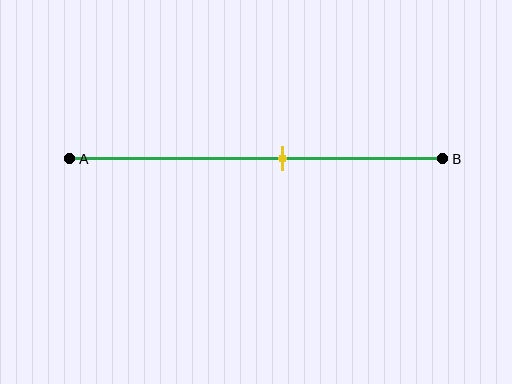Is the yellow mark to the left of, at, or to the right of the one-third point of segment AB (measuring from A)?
The yellow mark is to the right of the one-third point of segment AB.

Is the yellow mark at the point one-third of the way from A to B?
No, the mark is at about 55% from A, not at the 33% one-third point.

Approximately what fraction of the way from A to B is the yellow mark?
The yellow mark is approximately 55% of the way from A to B.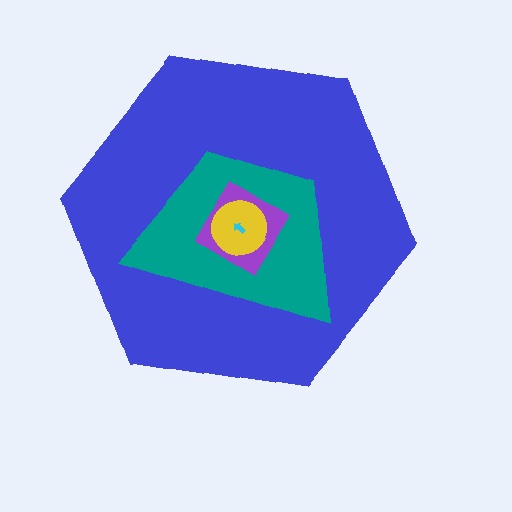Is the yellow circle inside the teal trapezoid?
Yes.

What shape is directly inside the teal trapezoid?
The purple diamond.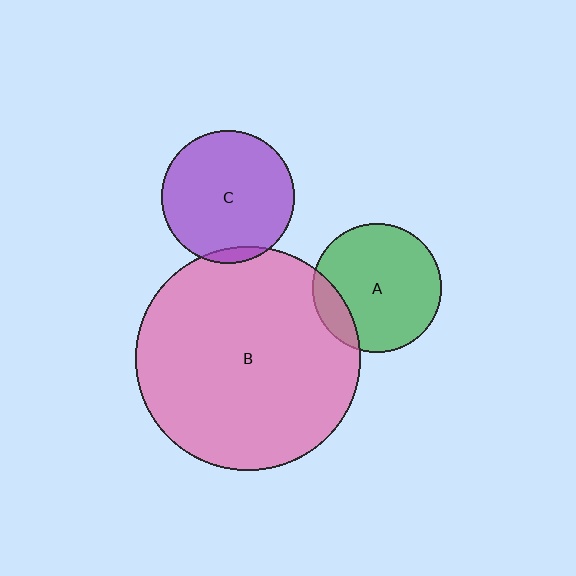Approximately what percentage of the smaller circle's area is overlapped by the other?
Approximately 15%.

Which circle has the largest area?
Circle B (pink).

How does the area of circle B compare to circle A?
Approximately 3.0 times.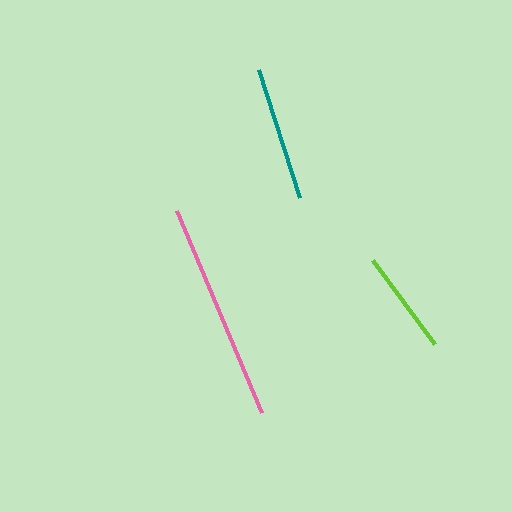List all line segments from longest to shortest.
From longest to shortest: pink, teal, lime.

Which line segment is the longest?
The pink line is the longest at approximately 220 pixels.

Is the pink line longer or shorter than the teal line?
The pink line is longer than the teal line.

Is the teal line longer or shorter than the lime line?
The teal line is longer than the lime line.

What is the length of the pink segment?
The pink segment is approximately 220 pixels long.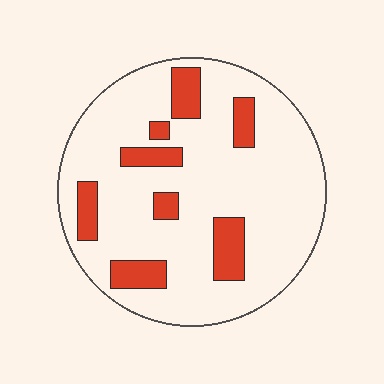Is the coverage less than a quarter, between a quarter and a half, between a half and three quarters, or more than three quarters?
Less than a quarter.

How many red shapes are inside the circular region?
8.